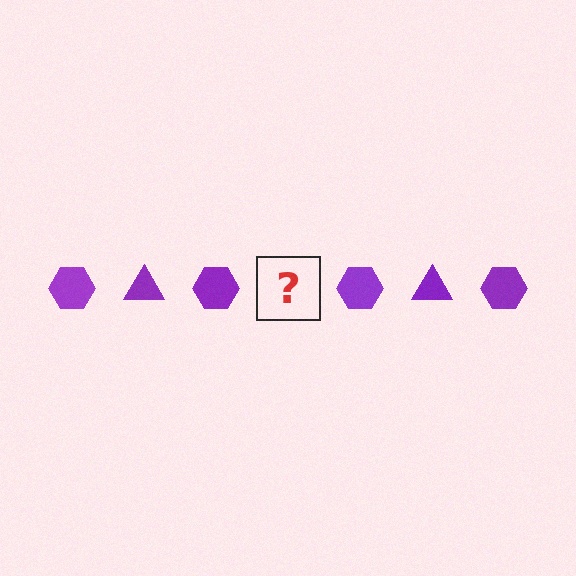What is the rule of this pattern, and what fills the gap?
The rule is that the pattern cycles through hexagon, triangle shapes in purple. The gap should be filled with a purple triangle.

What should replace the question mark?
The question mark should be replaced with a purple triangle.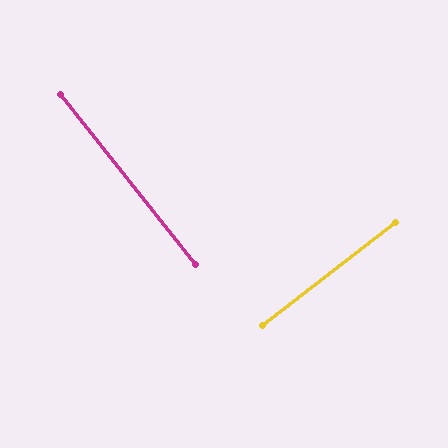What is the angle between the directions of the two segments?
Approximately 89 degrees.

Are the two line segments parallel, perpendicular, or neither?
Perpendicular — they meet at approximately 89°.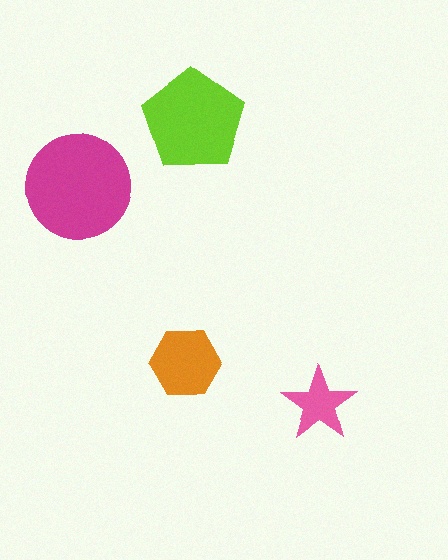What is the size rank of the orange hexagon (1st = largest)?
3rd.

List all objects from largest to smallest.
The magenta circle, the lime pentagon, the orange hexagon, the pink star.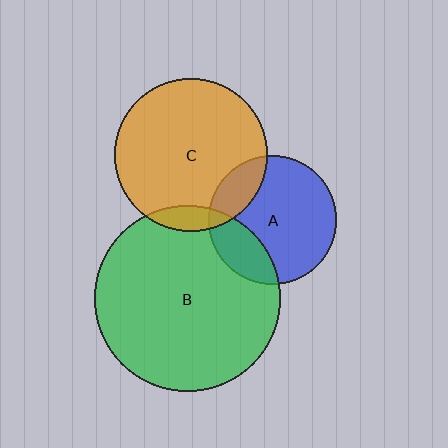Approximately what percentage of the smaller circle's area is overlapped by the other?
Approximately 10%.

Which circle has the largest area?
Circle B (green).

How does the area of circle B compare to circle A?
Approximately 2.1 times.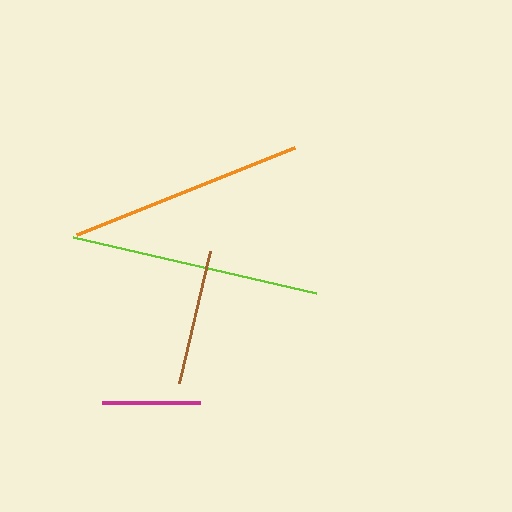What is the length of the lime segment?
The lime segment is approximately 249 pixels long.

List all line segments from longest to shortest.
From longest to shortest: lime, orange, brown, magenta.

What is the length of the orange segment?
The orange segment is approximately 235 pixels long.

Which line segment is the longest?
The lime line is the longest at approximately 249 pixels.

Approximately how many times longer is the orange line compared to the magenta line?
The orange line is approximately 2.4 times the length of the magenta line.